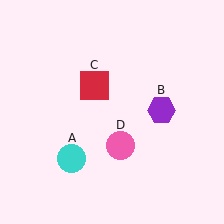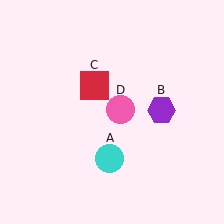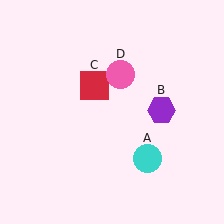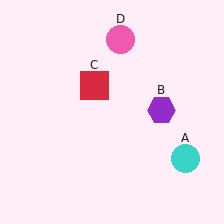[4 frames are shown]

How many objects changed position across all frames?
2 objects changed position: cyan circle (object A), pink circle (object D).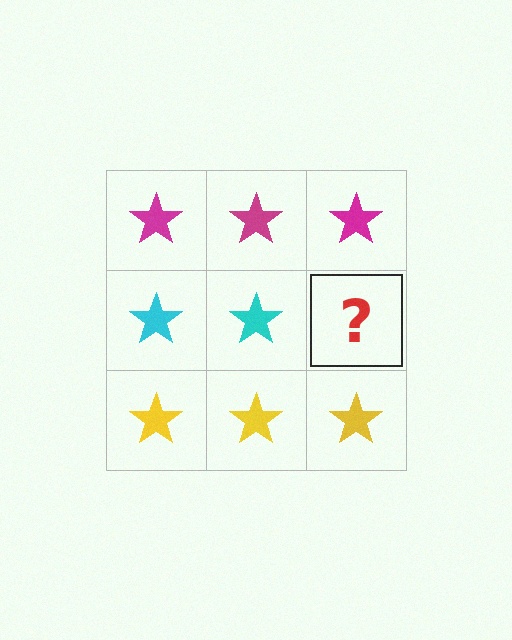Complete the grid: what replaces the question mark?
The question mark should be replaced with a cyan star.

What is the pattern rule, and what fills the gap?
The rule is that each row has a consistent color. The gap should be filled with a cyan star.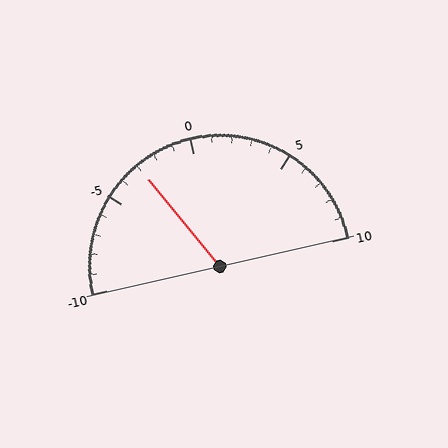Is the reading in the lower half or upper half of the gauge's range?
The reading is in the lower half of the range (-10 to 10).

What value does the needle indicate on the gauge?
The needle indicates approximately -3.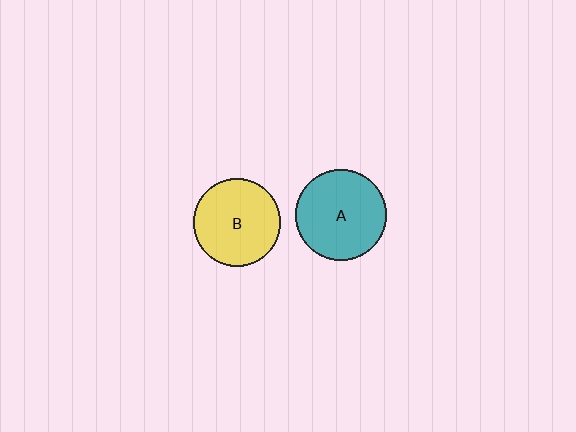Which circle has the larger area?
Circle A (teal).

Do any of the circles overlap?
No, none of the circles overlap.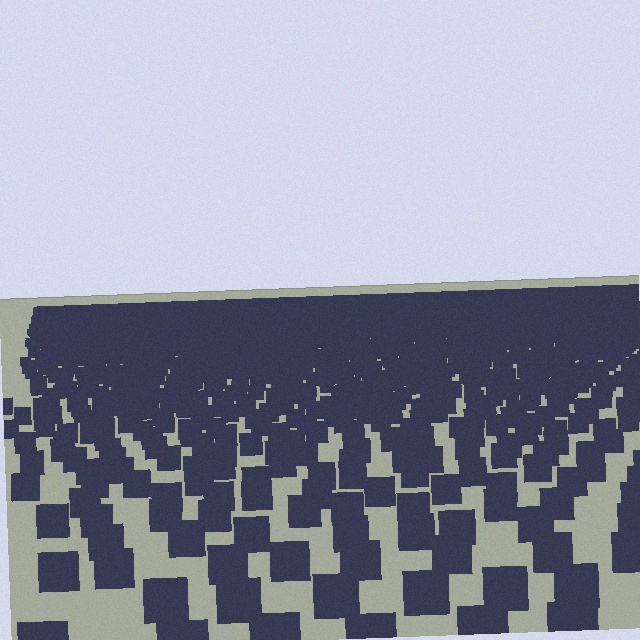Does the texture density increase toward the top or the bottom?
Density increases toward the top.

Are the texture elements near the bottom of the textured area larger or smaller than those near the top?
Larger. Near the bottom, elements are closer to the viewer and appear at a bigger on-screen size.